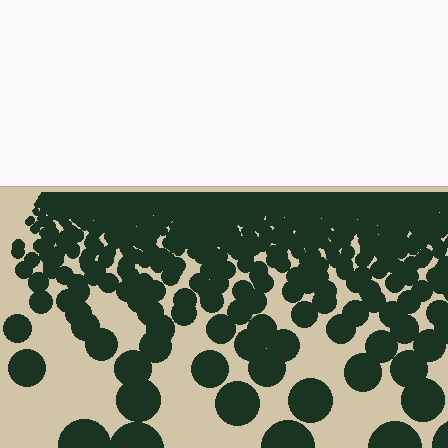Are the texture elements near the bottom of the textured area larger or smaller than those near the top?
Larger. Near the bottom, elements are closer to the viewer and appear at a bigger on-screen size.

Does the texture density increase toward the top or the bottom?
Density increases toward the top.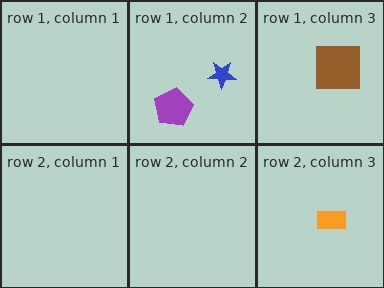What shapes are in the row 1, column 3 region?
The brown square.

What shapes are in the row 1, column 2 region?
The purple pentagon, the blue star.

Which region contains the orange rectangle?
The row 2, column 3 region.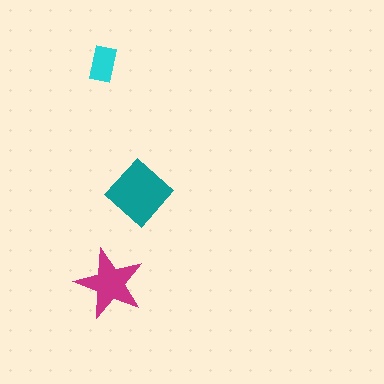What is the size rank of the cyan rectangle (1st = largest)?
3rd.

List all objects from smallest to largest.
The cyan rectangle, the magenta star, the teal diamond.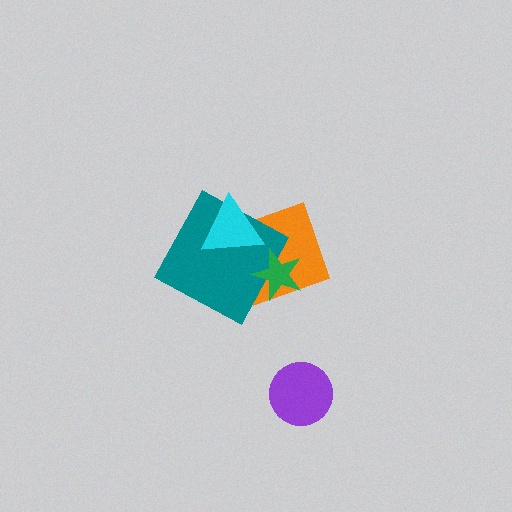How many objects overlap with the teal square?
3 objects overlap with the teal square.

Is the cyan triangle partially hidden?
No, no other shape covers it.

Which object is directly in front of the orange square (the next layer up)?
The teal square is directly in front of the orange square.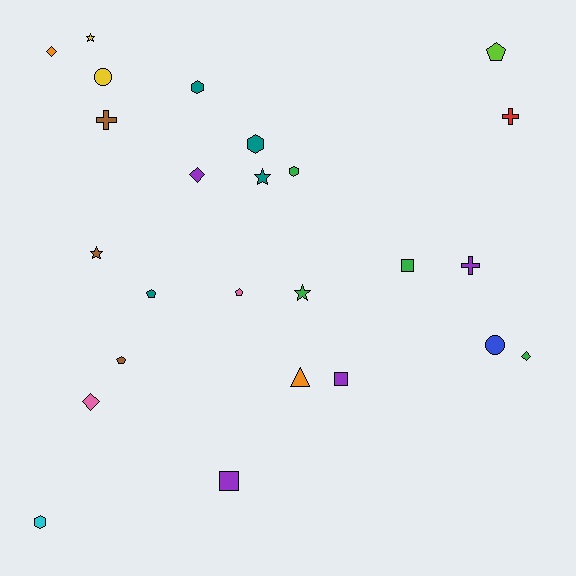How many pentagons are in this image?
There are 4 pentagons.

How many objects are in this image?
There are 25 objects.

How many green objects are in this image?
There are 4 green objects.